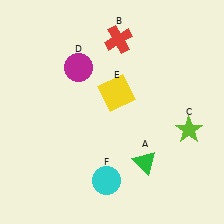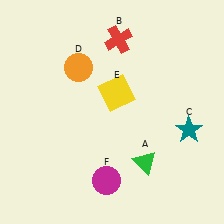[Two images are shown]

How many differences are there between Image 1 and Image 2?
There are 3 differences between the two images.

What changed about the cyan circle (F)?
In Image 1, F is cyan. In Image 2, it changed to magenta.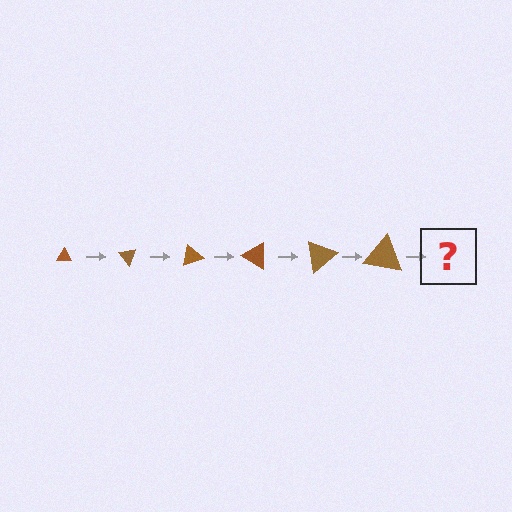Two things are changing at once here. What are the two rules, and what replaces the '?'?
The two rules are that the triangle grows larger each step and it rotates 50 degrees each step. The '?' should be a triangle, larger than the previous one and rotated 300 degrees from the start.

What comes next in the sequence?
The next element should be a triangle, larger than the previous one and rotated 300 degrees from the start.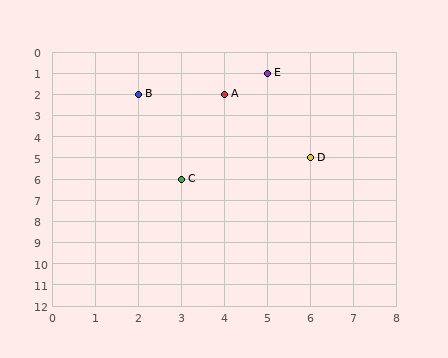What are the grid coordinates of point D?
Point D is at grid coordinates (6, 5).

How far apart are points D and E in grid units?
Points D and E are 1 column and 4 rows apart (about 4.1 grid units diagonally).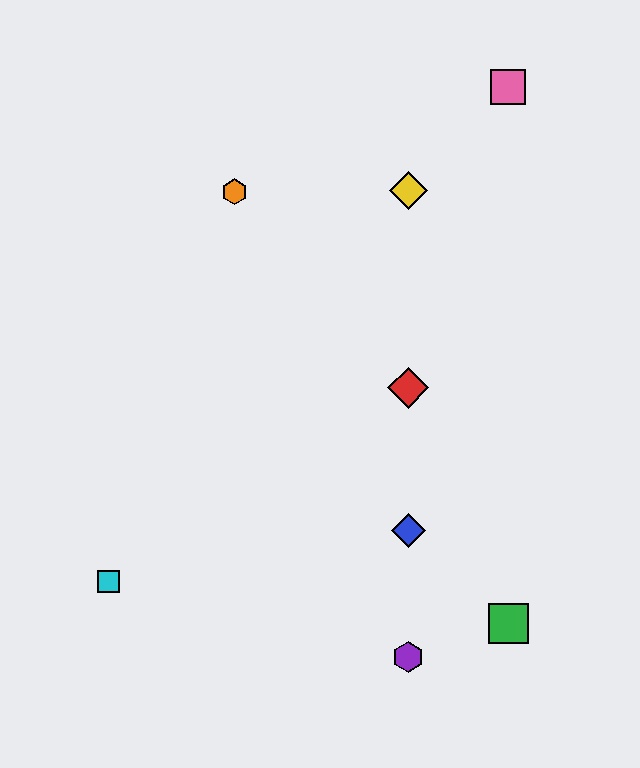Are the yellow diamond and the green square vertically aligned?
No, the yellow diamond is at x≈408 and the green square is at x≈508.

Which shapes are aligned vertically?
The red diamond, the blue diamond, the yellow diamond, the purple hexagon are aligned vertically.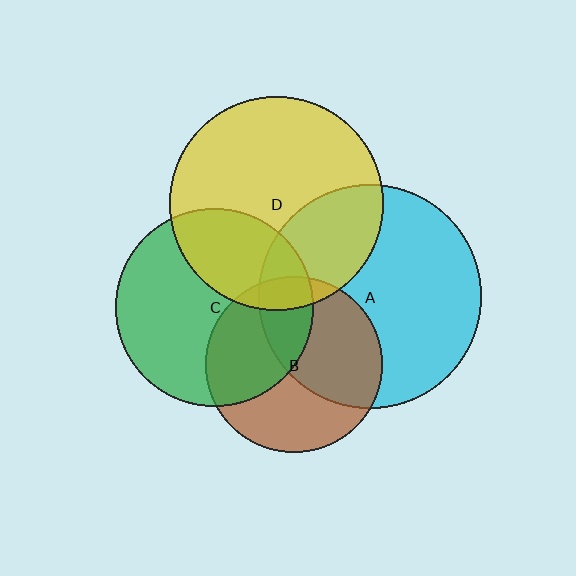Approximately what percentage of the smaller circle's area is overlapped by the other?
Approximately 30%.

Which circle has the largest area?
Circle A (cyan).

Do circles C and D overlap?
Yes.